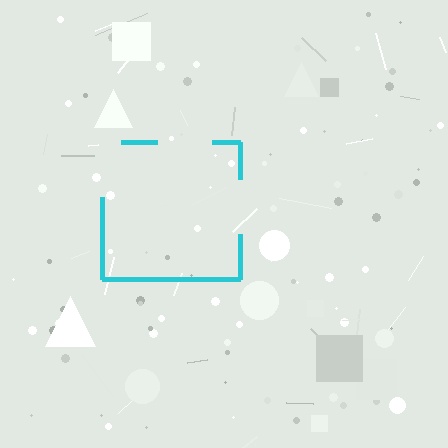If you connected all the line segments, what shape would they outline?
They would outline a square.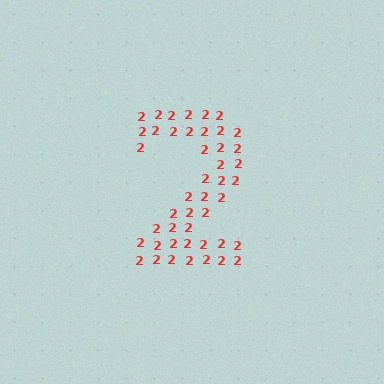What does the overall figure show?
The overall figure shows the digit 2.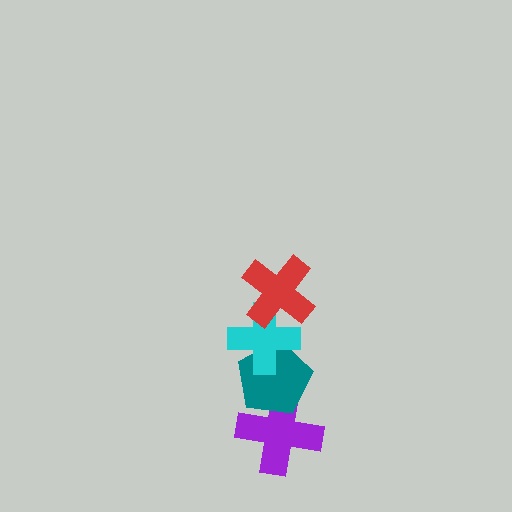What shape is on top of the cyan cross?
The red cross is on top of the cyan cross.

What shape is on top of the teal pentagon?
The cyan cross is on top of the teal pentagon.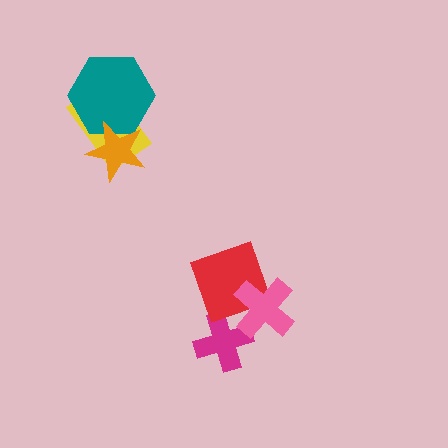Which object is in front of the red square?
The pink cross is in front of the red square.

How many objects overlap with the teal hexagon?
2 objects overlap with the teal hexagon.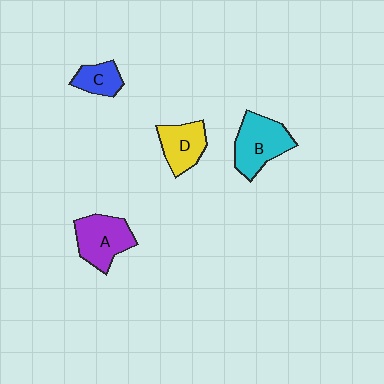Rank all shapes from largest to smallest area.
From largest to smallest: B (cyan), A (purple), D (yellow), C (blue).